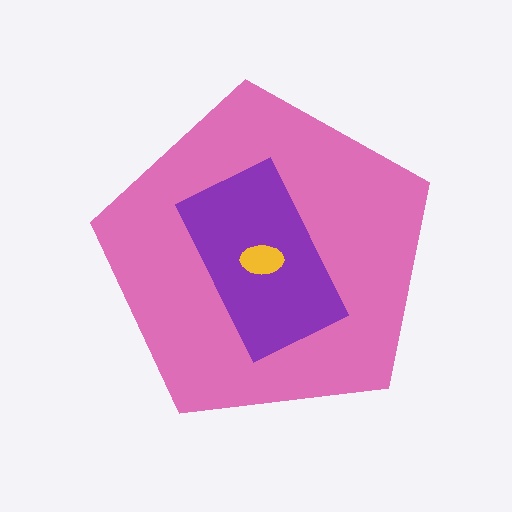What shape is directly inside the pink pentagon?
The purple rectangle.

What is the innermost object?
The yellow ellipse.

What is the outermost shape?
The pink pentagon.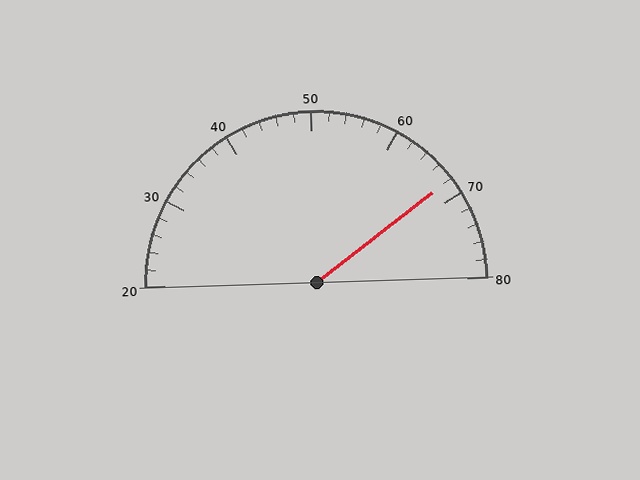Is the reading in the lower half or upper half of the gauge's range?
The reading is in the upper half of the range (20 to 80).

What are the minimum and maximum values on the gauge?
The gauge ranges from 20 to 80.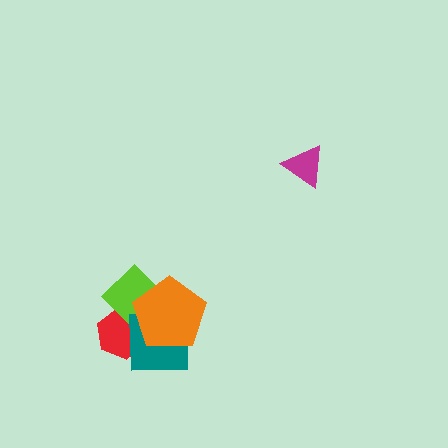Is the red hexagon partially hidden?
Yes, it is partially covered by another shape.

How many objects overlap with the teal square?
3 objects overlap with the teal square.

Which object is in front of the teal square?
The orange pentagon is in front of the teal square.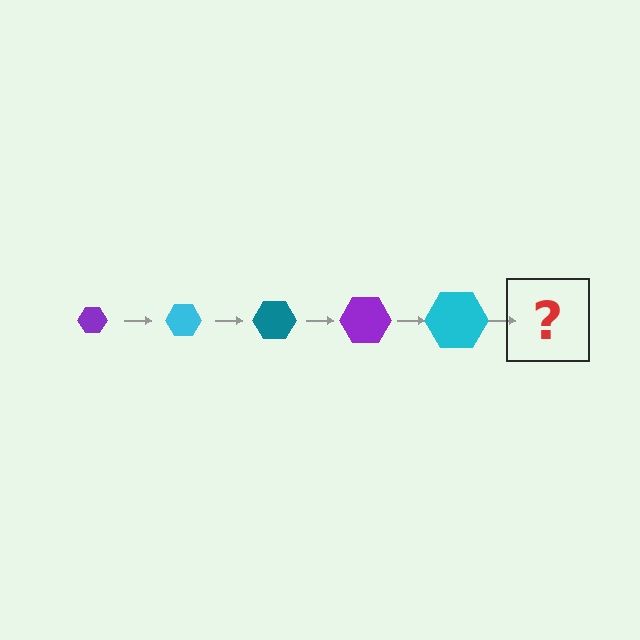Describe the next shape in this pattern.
It should be a teal hexagon, larger than the previous one.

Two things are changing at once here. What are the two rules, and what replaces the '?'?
The two rules are that the hexagon grows larger each step and the color cycles through purple, cyan, and teal. The '?' should be a teal hexagon, larger than the previous one.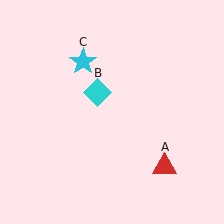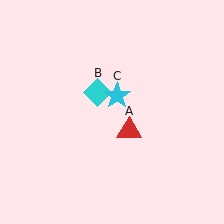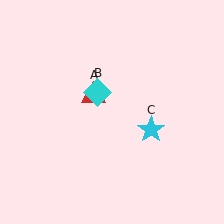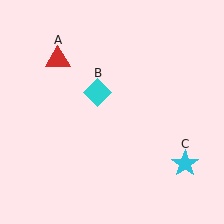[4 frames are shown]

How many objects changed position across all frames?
2 objects changed position: red triangle (object A), cyan star (object C).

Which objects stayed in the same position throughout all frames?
Cyan diamond (object B) remained stationary.